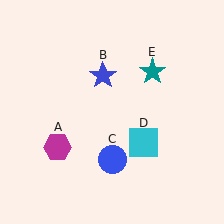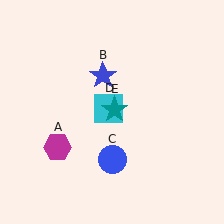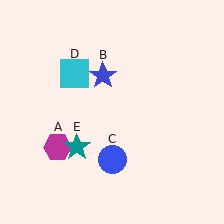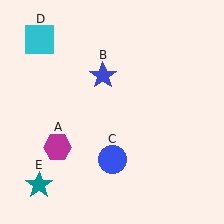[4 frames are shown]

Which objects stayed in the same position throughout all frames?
Magenta hexagon (object A) and blue star (object B) and blue circle (object C) remained stationary.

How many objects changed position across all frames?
2 objects changed position: cyan square (object D), teal star (object E).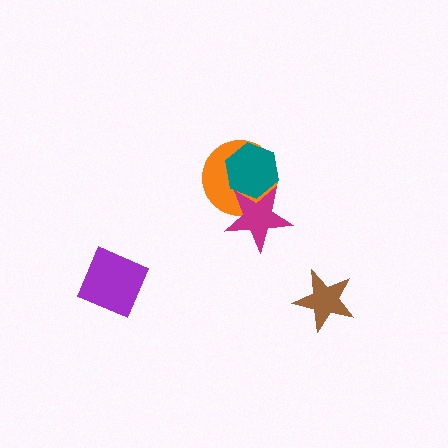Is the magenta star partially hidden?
Yes, it is partially covered by another shape.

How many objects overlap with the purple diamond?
0 objects overlap with the purple diamond.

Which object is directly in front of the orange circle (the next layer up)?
The magenta star is directly in front of the orange circle.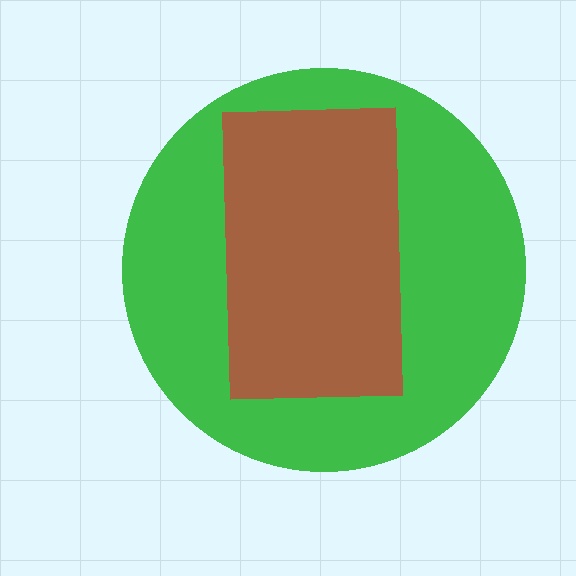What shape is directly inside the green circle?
The brown rectangle.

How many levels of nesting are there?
2.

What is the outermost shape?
The green circle.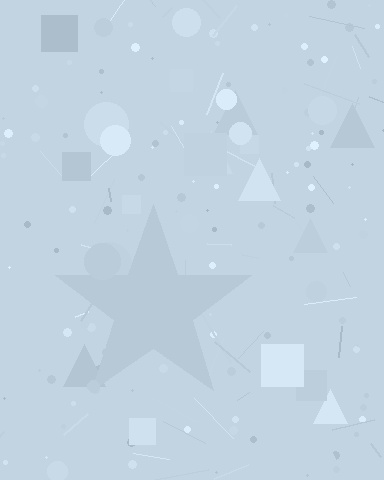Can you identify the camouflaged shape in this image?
The camouflaged shape is a star.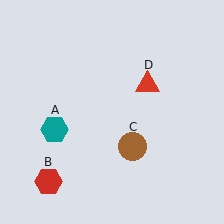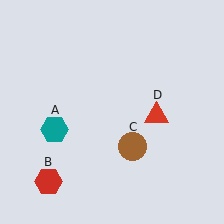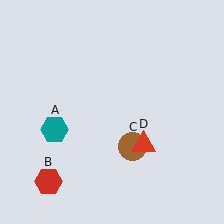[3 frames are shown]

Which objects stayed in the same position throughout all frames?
Teal hexagon (object A) and red hexagon (object B) and brown circle (object C) remained stationary.